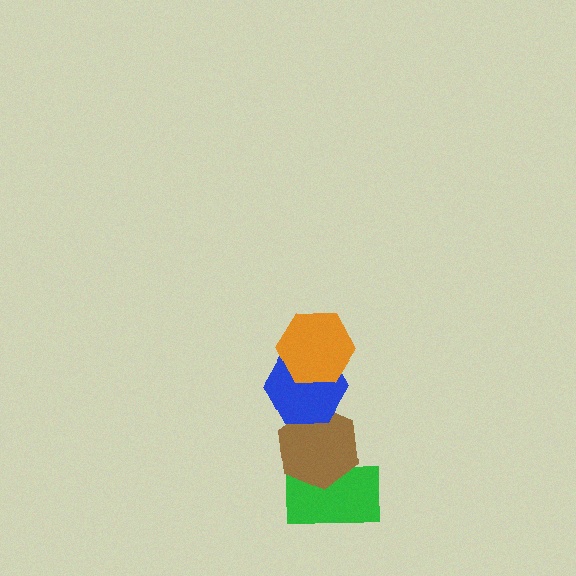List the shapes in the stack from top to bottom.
From top to bottom: the orange hexagon, the blue hexagon, the brown hexagon, the green rectangle.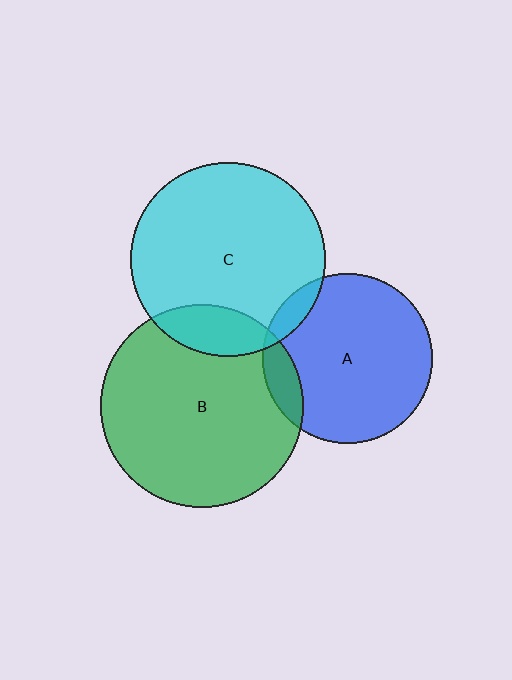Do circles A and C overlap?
Yes.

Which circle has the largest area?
Circle B (green).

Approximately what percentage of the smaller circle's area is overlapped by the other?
Approximately 10%.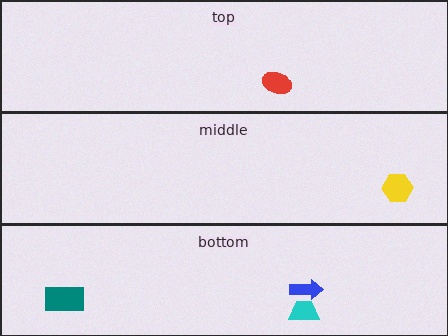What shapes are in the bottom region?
The blue arrow, the teal rectangle, the cyan trapezoid.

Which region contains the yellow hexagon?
The middle region.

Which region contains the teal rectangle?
The bottom region.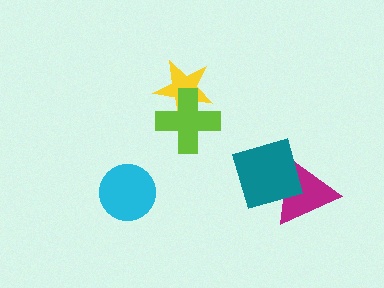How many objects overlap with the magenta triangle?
1 object overlaps with the magenta triangle.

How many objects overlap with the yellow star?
1 object overlaps with the yellow star.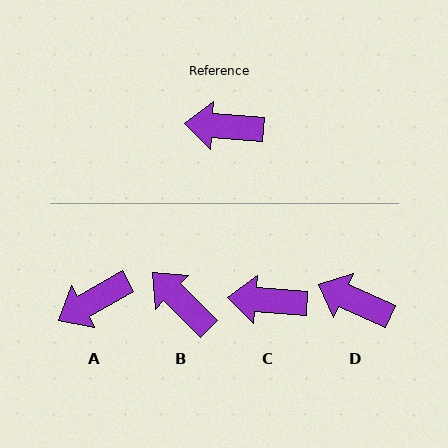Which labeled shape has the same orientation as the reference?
C.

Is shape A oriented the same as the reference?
No, it is off by about 34 degrees.